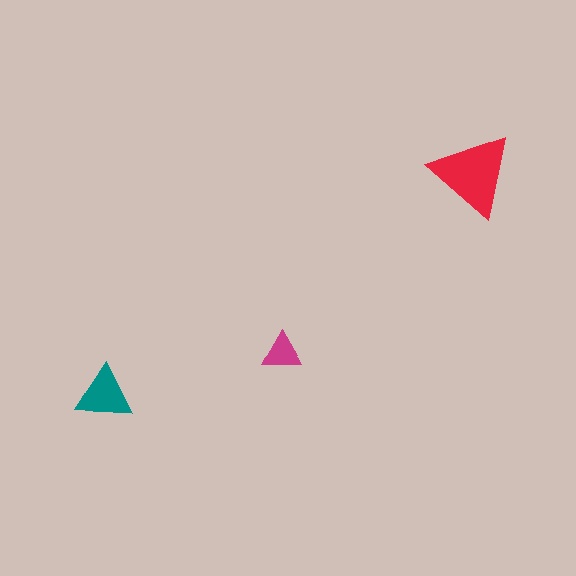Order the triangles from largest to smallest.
the red one, the teal one, the magenta one.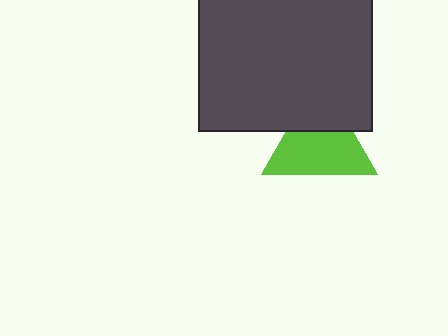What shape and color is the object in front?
The object in front is a dark gray rectangle.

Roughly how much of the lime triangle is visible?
Most of it is visible (roughly 67%).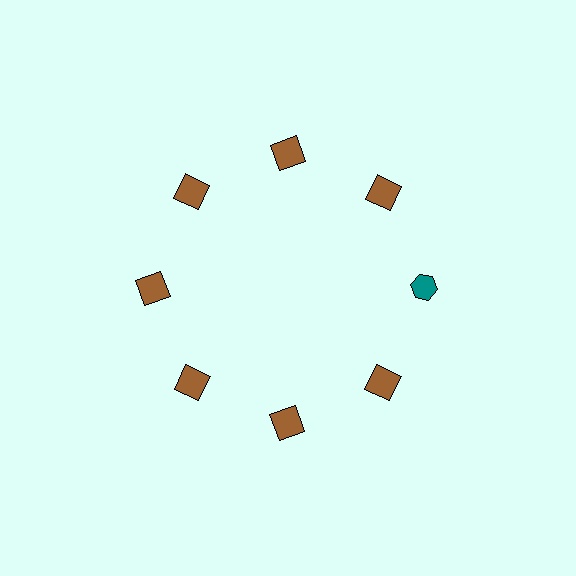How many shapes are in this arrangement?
There are 8 shapes arranged in a ring pattern.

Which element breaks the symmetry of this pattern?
The teal hexagon at roughly the 3 o'clock position breaks the symmetry. All other shapes are brown squares.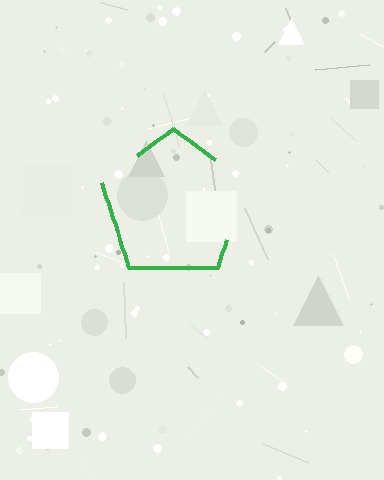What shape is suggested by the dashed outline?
The dashed outline suggests a pentagon.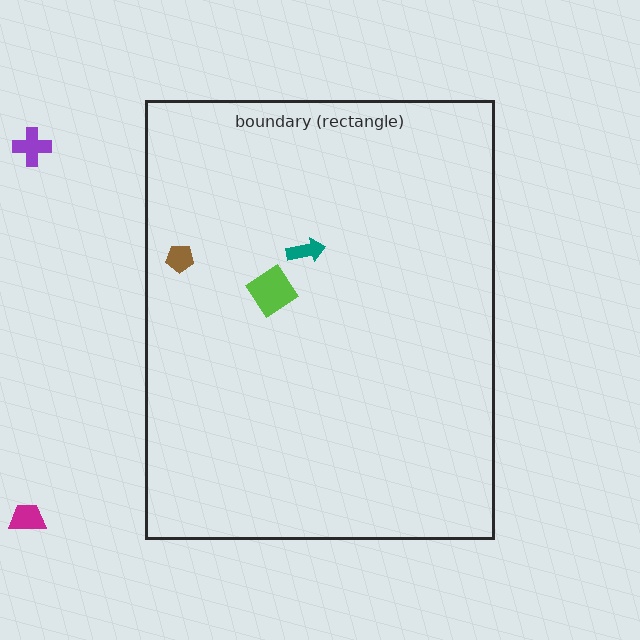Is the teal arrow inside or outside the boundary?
Inside.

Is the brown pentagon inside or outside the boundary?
Inside.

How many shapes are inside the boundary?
3 inside, 2 outside.